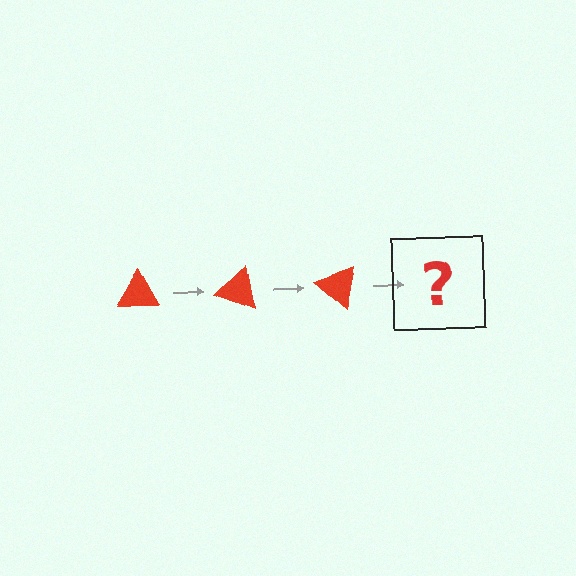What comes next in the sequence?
The next element should be a red triangle rotated 60 degrees.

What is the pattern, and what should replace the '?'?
The pattern is that the triangle rotates 20 degrees each step. The '?' should be a red triangle rotated 60 degrees.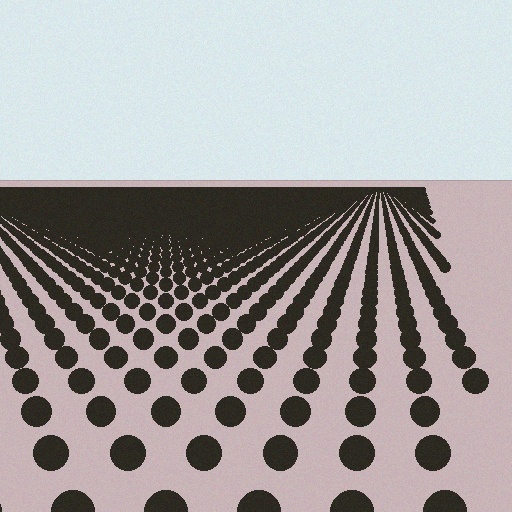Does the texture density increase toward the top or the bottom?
Density increases toward the top.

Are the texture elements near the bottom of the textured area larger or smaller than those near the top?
Larger. Near the bottom, elements are closer to the viewer and appear at a bigger on-screen size.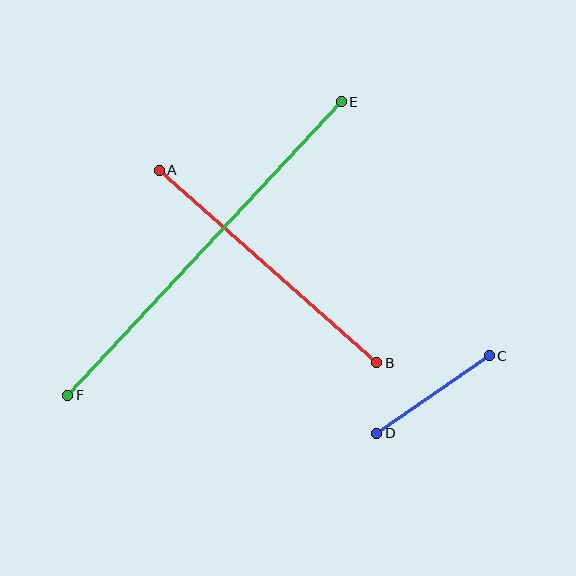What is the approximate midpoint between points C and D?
The midpoint is at approximately (433, 394) pixels.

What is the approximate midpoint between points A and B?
The midpoint is at approximately (268, 266) pixels.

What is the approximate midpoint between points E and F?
The midpoint is at approximately (205, 248) pixels.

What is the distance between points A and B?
The distance is approximately 291 pixels.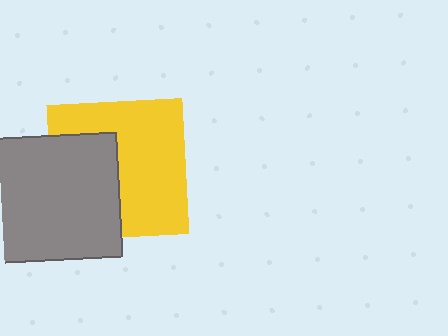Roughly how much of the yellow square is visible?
About half of it is visible (roughly 60%).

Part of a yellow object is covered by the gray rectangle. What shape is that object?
It is a square.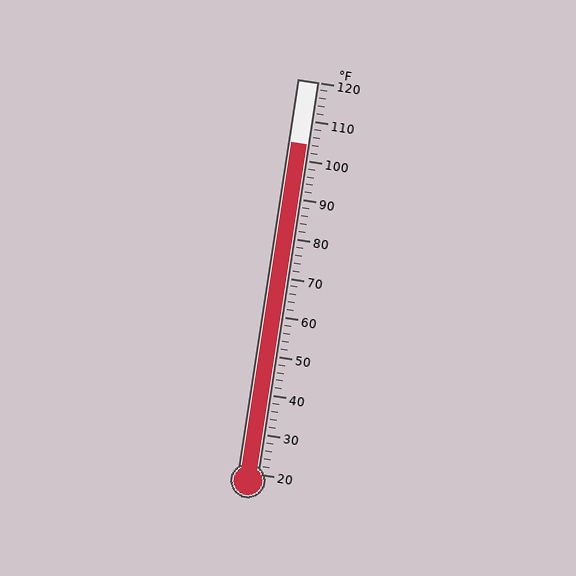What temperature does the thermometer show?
The thermometer shows approximately 104°F.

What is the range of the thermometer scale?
The thermometer scale ranges from 20°F to 120°F.